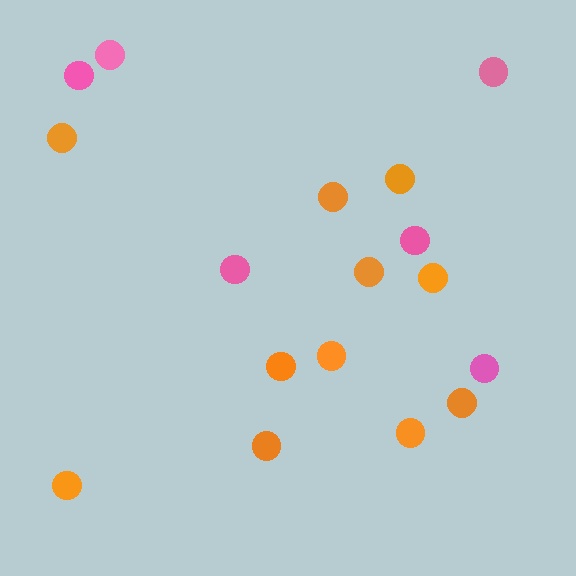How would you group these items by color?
There are 2 groups: one group of pink circles (6) and one group of orange circles (11).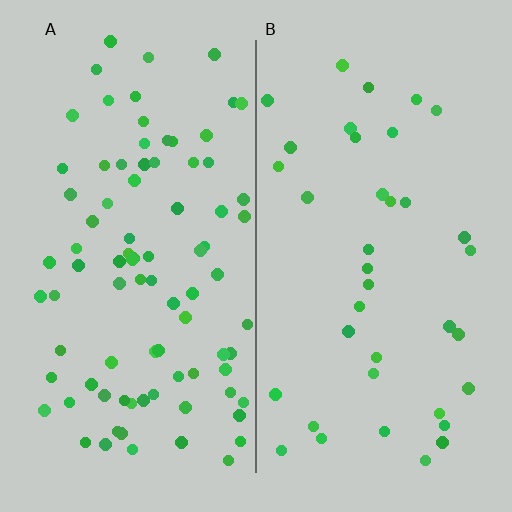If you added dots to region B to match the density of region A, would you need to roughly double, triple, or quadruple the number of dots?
Approximately double.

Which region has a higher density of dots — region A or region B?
A (the left).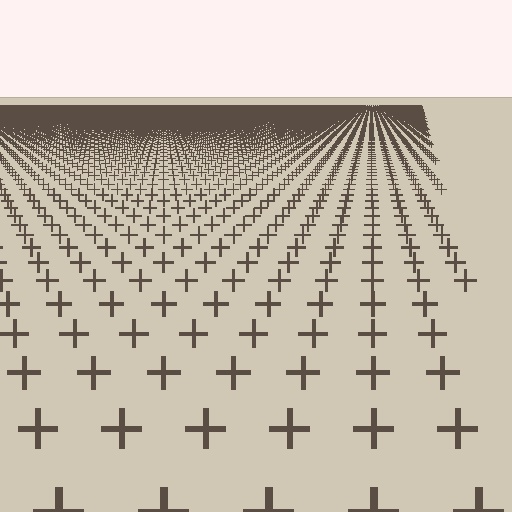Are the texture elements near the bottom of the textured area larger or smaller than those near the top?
Larger. Near the bottom, elements are closer to the viewer and appear at a bigger on-screen size.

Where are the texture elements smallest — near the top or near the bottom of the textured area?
Near the top.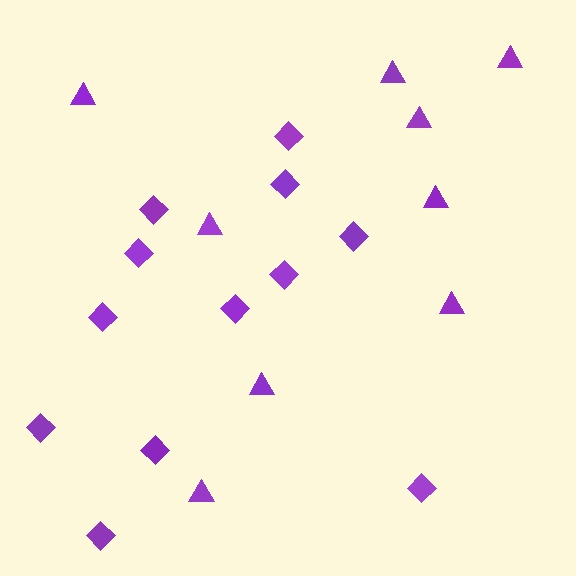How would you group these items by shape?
There are 2 groups: one group of diamonds (12) and one group of triangles (9).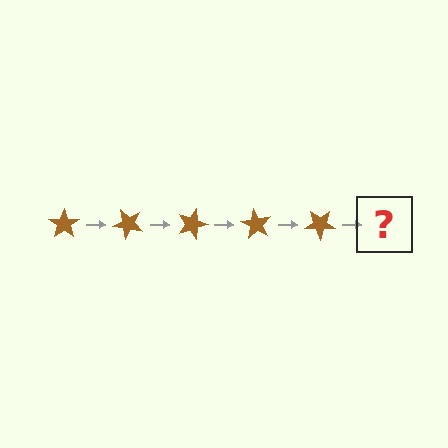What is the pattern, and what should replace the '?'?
The pattern is that the star rotates 45 degrees each step. The '?' should be a brown star rotated 225 degrees.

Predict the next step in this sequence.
The next step is a brown star rotated 225 degrees.